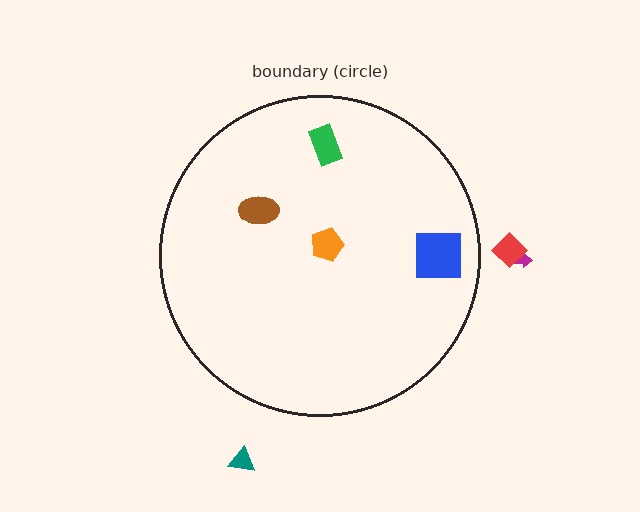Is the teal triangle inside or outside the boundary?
Outside.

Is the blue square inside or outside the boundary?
Inside.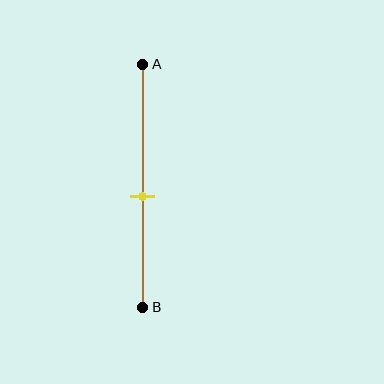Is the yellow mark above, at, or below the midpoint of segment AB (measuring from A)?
The yellow mark is below the midpoint of segment AB.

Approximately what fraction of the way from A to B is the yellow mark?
The yellow mark is approximately 55% of the way from A to B.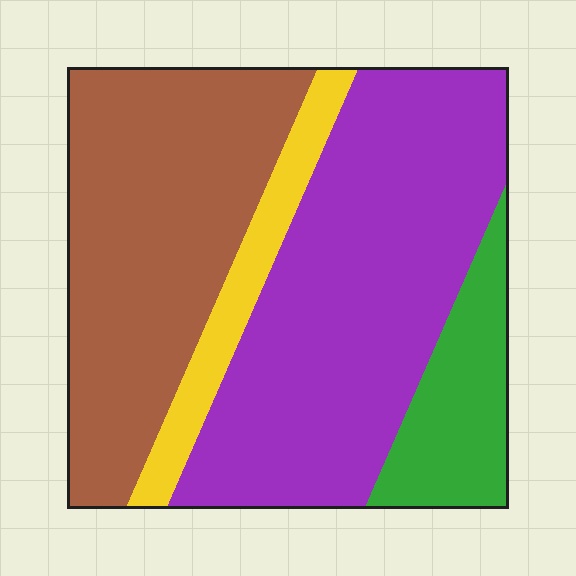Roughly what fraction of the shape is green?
Green takes up less than a quarter of the shape.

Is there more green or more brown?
Brown.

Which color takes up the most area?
Purple, at roughly 45%.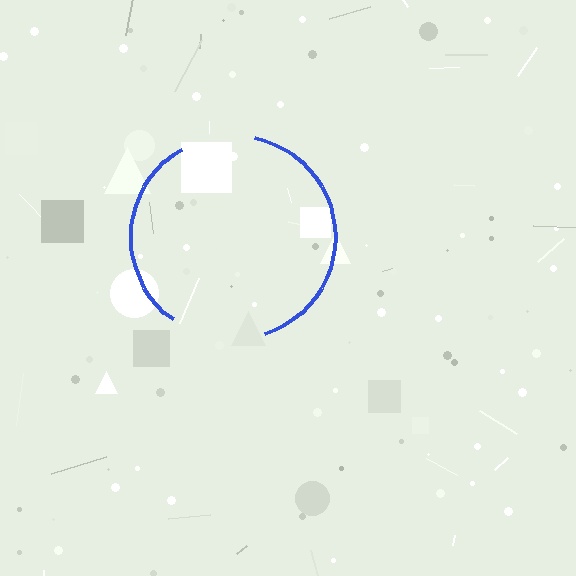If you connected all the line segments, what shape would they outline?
They would outline a circle.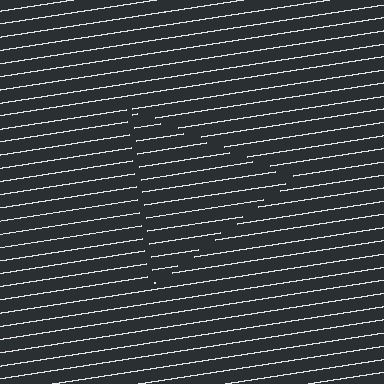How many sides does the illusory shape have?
3 sides — the line-ends trace a triangle.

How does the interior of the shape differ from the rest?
The interior of the shape contains the same grating, shifted by half a period — the contour is defined by the phase discontinuity where line-ends from the inner and outer gratings abut.